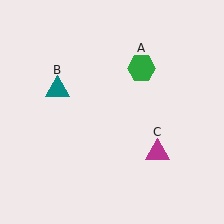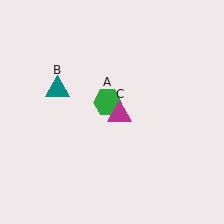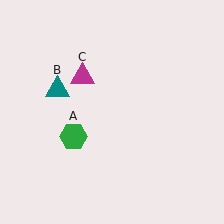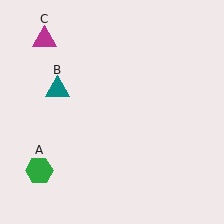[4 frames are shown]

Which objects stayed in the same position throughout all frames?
Teal triangle (object B) remained stationary.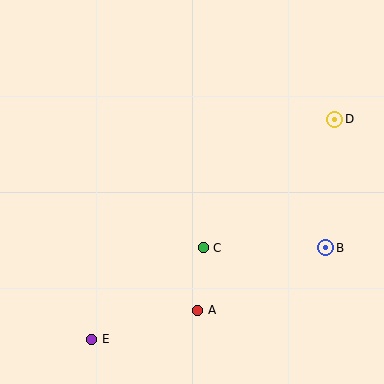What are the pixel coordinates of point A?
Point A is at (198, 310).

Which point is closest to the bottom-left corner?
Point E is closest to the bottom-left corner.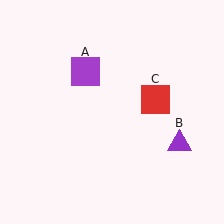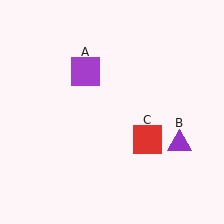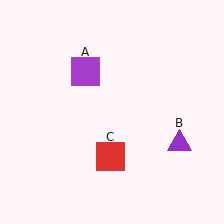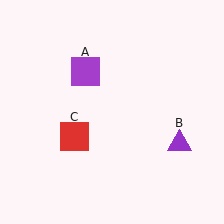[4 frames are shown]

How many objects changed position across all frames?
1 object changed position: red square (object C).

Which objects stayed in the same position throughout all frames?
Purple square (object A) and purple triangle (object B) remained stationary.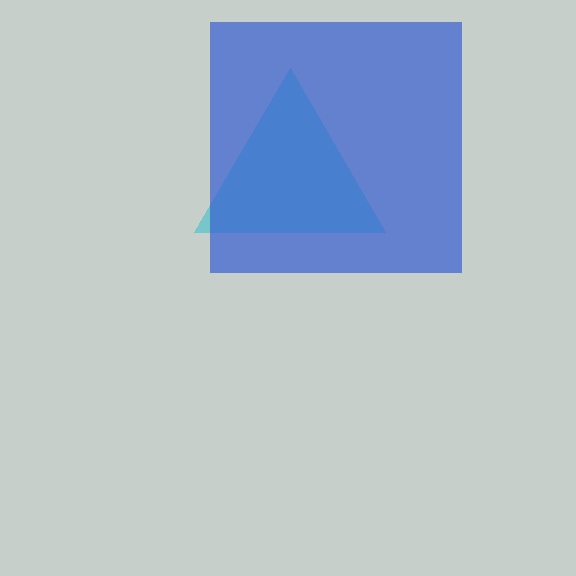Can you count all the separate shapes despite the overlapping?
Yes, there are 2 separate shapes.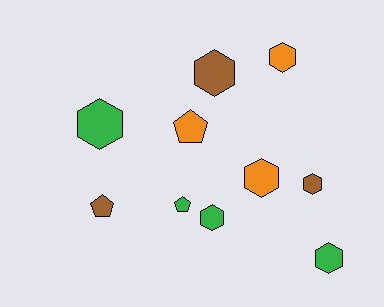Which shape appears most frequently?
Hexagon, with 7 objects.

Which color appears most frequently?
Green, with 4 objects.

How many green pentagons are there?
There is 1 green pentagon.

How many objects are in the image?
There are 10 objects.